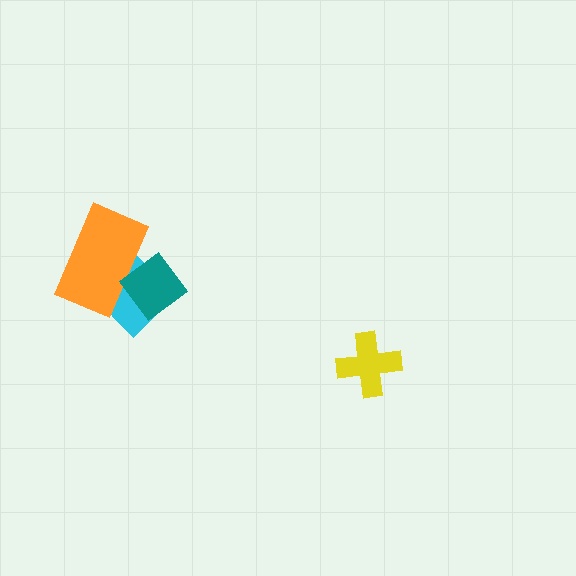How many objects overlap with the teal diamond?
2 objects overlap with the teal diamond.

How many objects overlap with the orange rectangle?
2 objects overlap with the orange rectangle.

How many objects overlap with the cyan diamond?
2 objects overlap with the cyan diamond.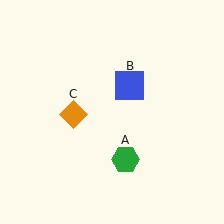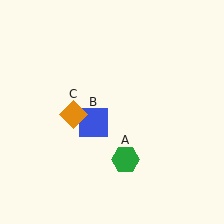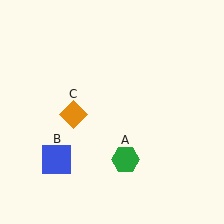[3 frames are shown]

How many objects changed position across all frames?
1 object changed position: blue square (object B).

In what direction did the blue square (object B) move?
The blue square (object B) moved down and to the left.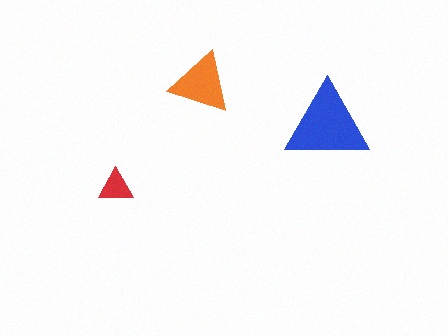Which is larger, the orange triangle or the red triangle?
The orange one.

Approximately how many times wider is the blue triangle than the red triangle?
About 2.5 times wider.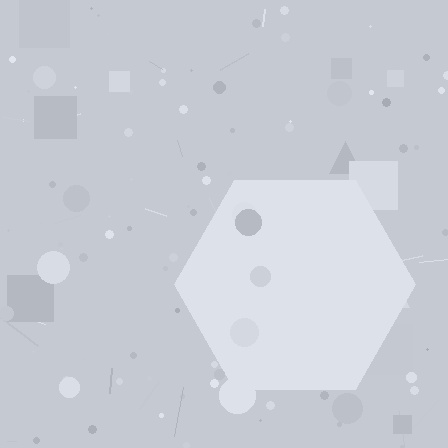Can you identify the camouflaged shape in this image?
The camouflaged shape is a hexagon.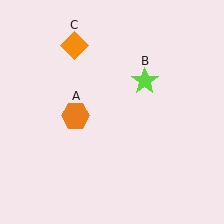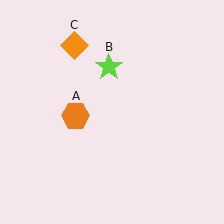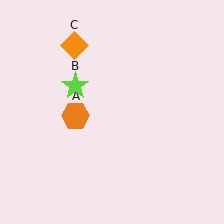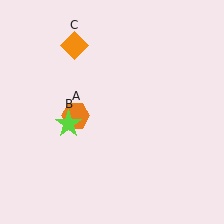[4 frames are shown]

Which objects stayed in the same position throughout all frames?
Orange hexagon (object A) and orange diamond (object C) remained stationary.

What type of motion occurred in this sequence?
The lime star (object B) rotated counterclockwise around the center of the scene.